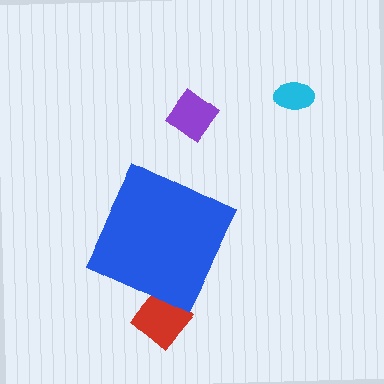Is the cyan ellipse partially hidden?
No, the cyan ellipse is fully visible.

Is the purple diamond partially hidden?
No, the purple diamond is fully visible.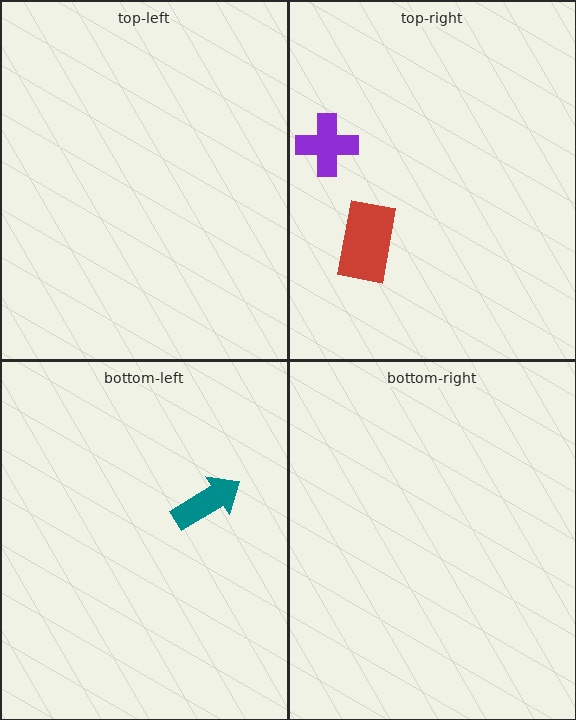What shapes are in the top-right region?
The purple cross, the red rectangle.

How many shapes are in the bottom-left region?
1.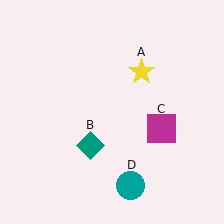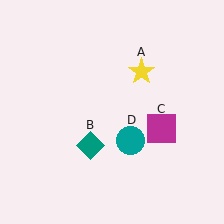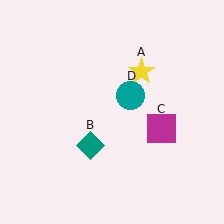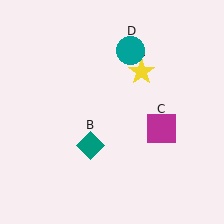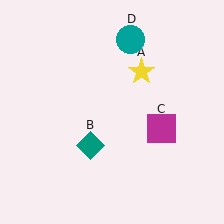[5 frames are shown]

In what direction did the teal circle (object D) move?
The teal circle (object D) moved up.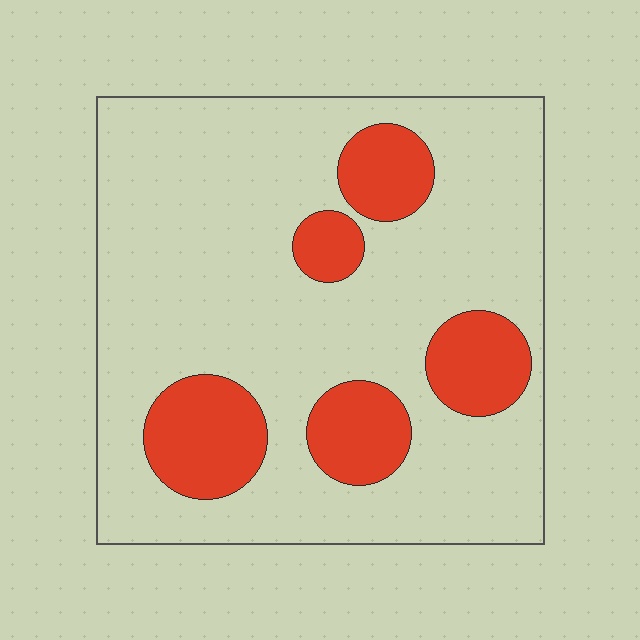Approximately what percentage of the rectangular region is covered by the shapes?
Approximately 20%.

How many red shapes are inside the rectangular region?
5.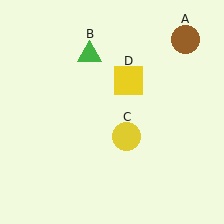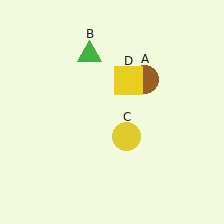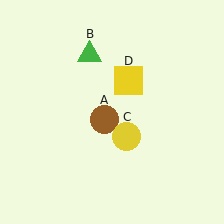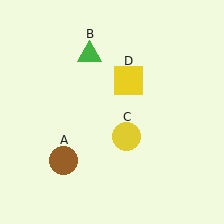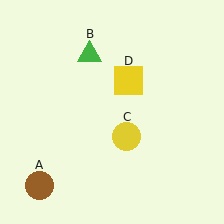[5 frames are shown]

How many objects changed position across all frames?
1 object changed position: brown circle (object A).